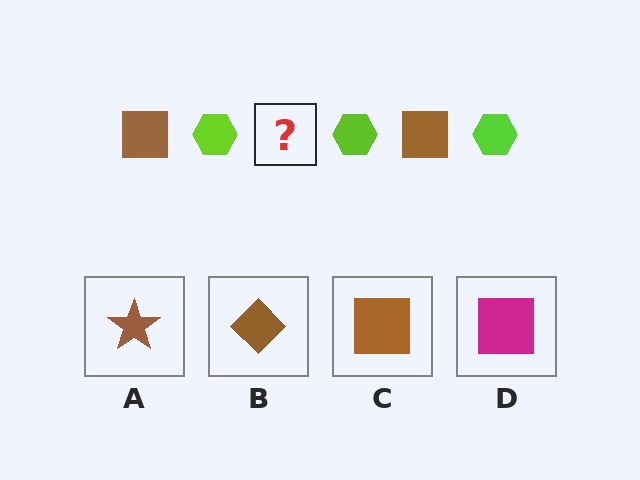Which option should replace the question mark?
Option C.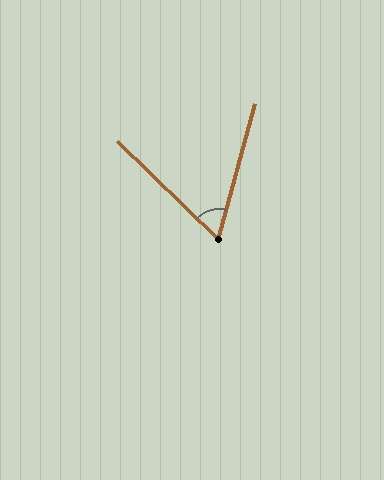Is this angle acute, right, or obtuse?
It is acute.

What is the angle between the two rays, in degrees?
Approximately 61 degrees.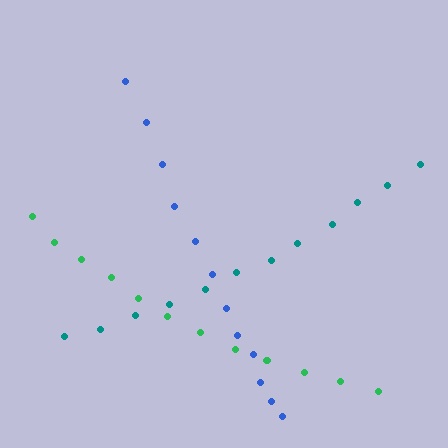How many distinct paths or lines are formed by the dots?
There are 3 distinct paths.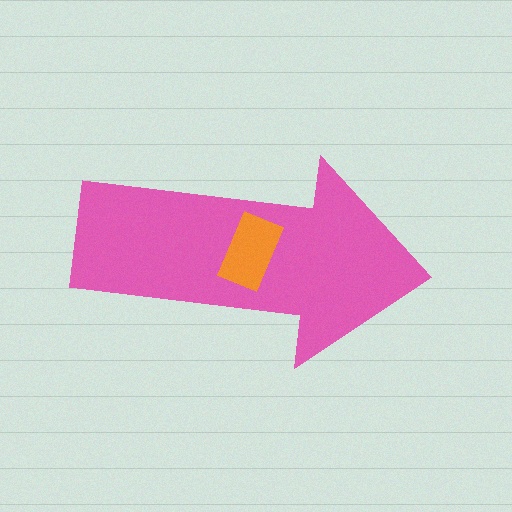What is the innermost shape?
The orange rectangle.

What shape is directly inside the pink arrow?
The orange rectangle.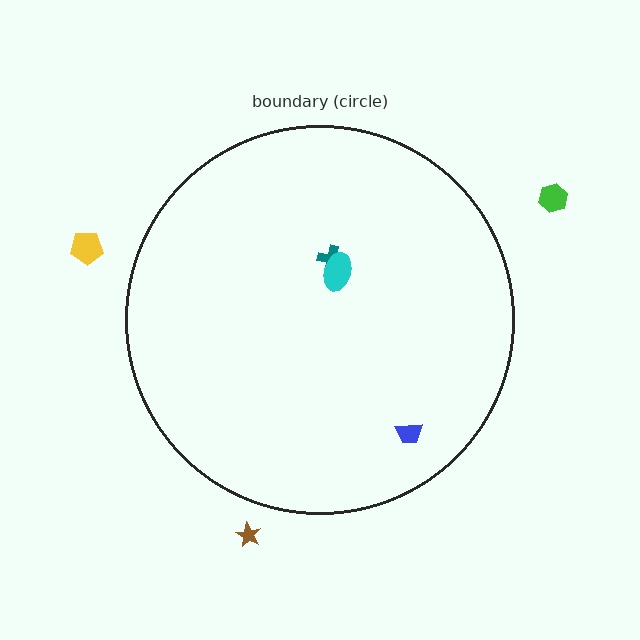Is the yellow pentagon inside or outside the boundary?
Outside.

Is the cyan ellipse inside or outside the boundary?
Inside.